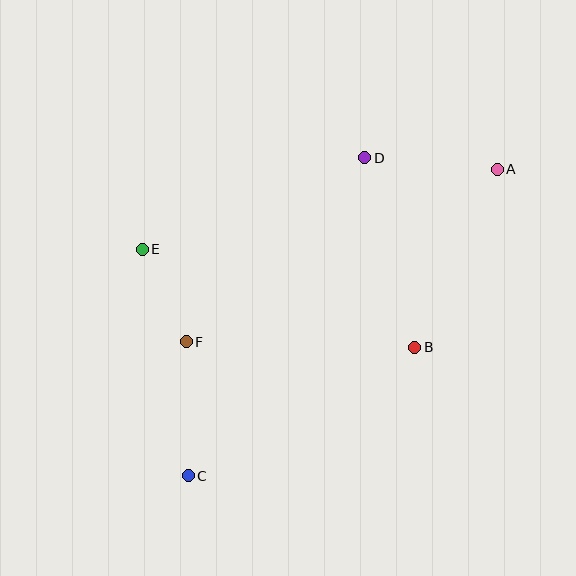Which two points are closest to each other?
Points E and F are closest to each other.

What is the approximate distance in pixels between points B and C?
The distance between B and C is approximately 260 pixels.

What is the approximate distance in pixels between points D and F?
The distance between D and F is approximately 256 pixels.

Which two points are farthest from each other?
Points A and C are farthest from each other.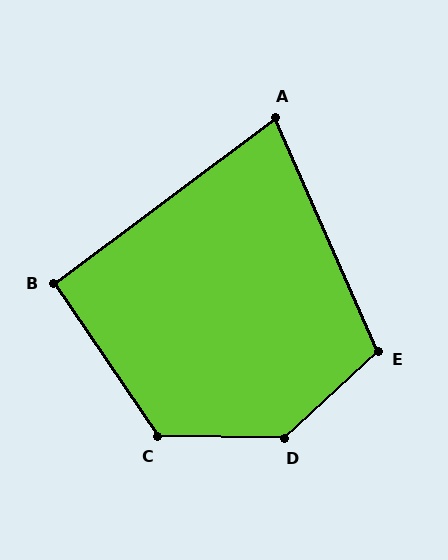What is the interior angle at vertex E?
Approximately 109 degrees (obtuse).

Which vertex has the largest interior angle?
D, at approximately 136 degrees.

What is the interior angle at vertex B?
Approximately 93 degrees (approximately right).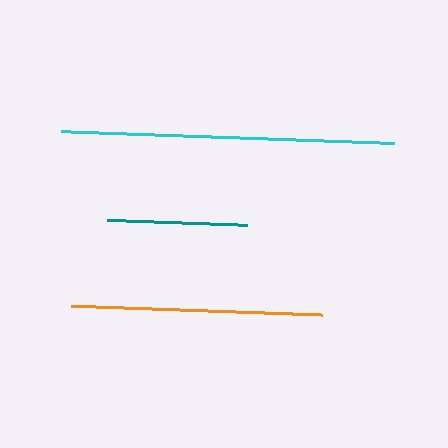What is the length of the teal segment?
The teal segment is approximately 140 pixels long.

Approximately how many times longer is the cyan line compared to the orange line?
The cyan line is approximately 1.3 times the length of the orange line.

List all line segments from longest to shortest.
From longest to shortest: cyan, orange, teal.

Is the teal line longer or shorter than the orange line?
The orange line is longer than the teal line.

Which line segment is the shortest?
The teal line is the shortest at approximately 140 pixels.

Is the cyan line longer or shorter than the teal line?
The cyan line is longer than the teal line.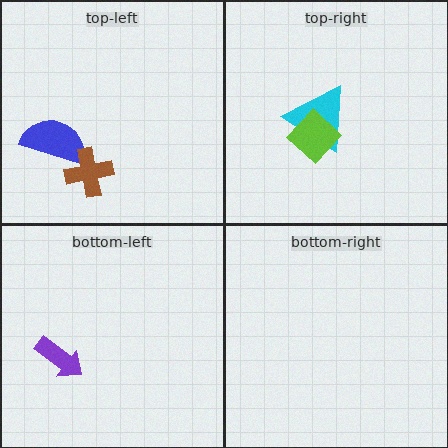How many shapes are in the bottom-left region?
1.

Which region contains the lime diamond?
The top-right region.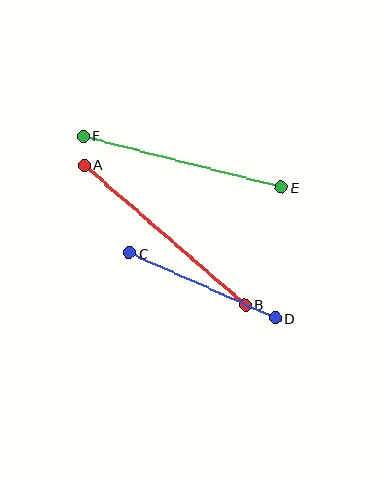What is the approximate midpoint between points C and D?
The midpoint is at approximately (202, 285) pixels.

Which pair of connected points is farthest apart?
Points A and B are farthest apart.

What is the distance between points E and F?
The distance is approximately 205 pixels.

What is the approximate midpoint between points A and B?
The midpoint is at approximately (165, 235) pixels.